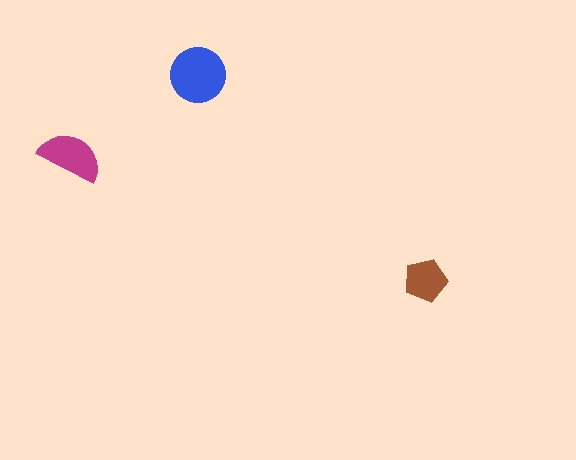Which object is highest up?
The blue circle is topmost.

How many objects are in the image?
There are 3 objects in the image.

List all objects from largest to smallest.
The blue circle, the magenta semicircle, the brown pentagon.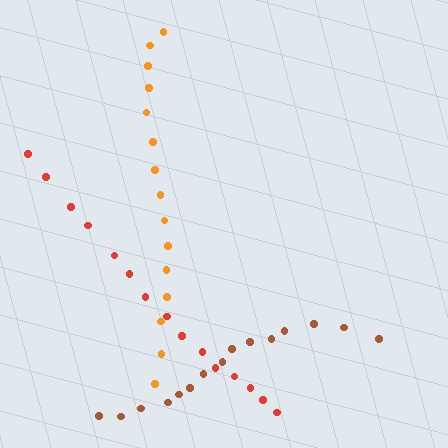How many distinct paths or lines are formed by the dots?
There are 3 distinct paths.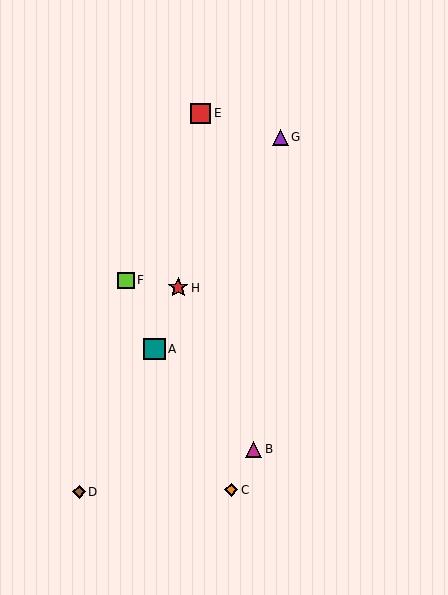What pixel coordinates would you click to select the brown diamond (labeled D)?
Click at (79, 492) to select the brown diamond D.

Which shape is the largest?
The teal square (labeled A) is the largest.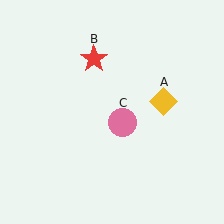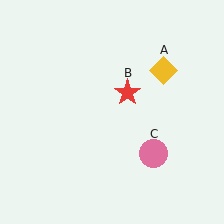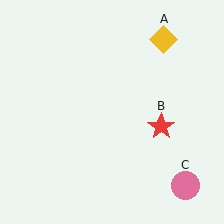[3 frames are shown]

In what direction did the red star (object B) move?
The red star (object B) moved down and to the right.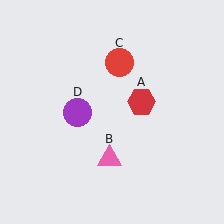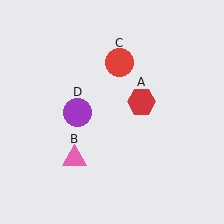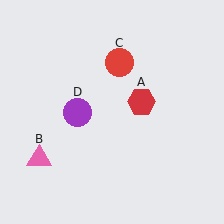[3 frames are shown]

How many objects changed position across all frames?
1 object changed position: pink triangle (object B).